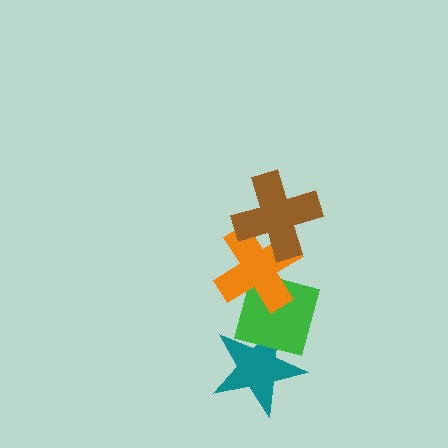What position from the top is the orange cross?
The orange cross is 2nd from the top.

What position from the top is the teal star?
The teal star is 4th from the top.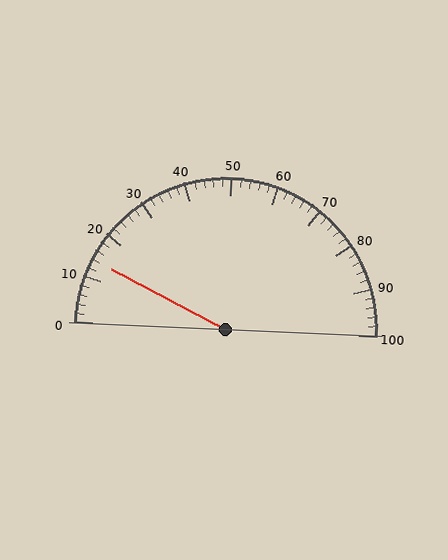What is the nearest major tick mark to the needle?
The nearest major tick mark is 10.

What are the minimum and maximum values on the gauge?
The gauge ranges from 0 to 100.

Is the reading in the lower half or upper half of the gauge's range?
The reading is in the lower half of the range (0 to 100).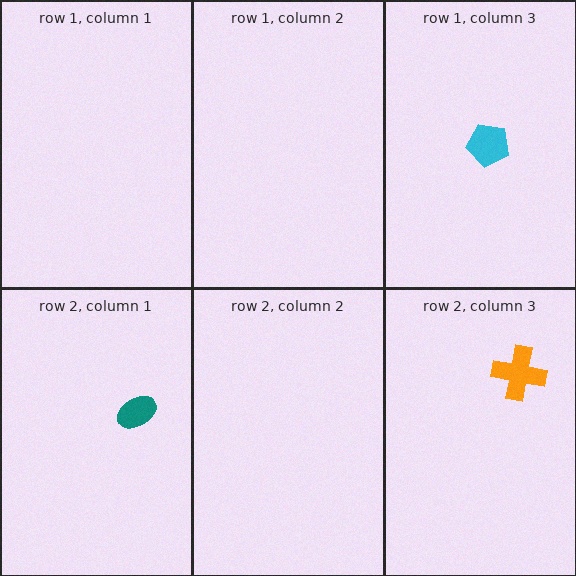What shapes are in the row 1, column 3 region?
The cyan pentagon.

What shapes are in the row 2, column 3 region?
The orange cross.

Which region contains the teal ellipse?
The row 2, column 1 region.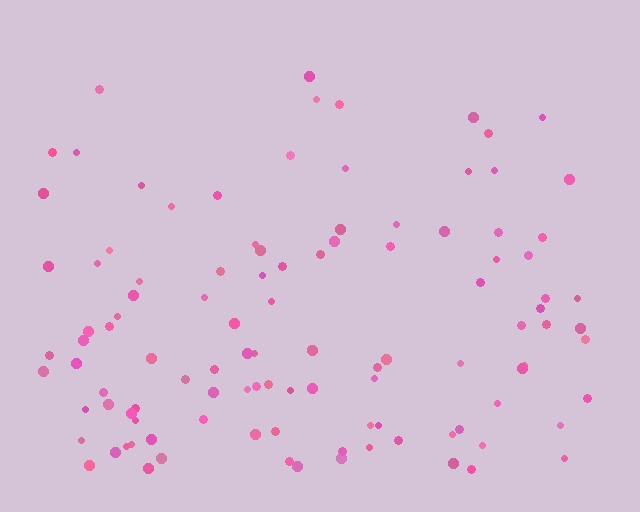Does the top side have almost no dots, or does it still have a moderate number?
Still a moderate number, just noticeably fewer than the bottom.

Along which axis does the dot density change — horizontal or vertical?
Vertical.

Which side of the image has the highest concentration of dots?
The bottom.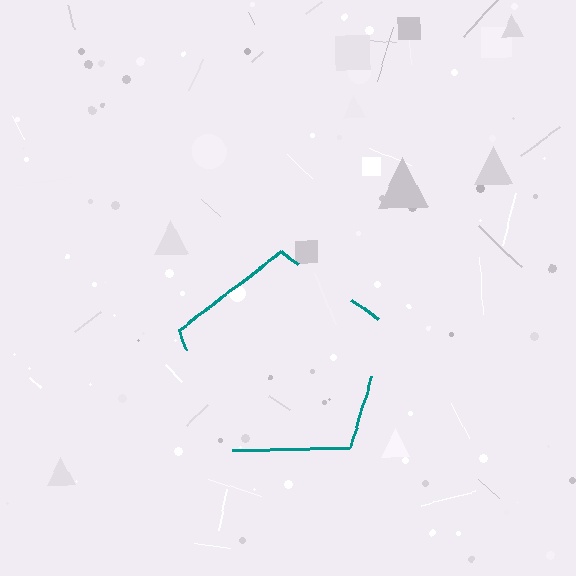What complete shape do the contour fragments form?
The contour fragments form a pentagon.